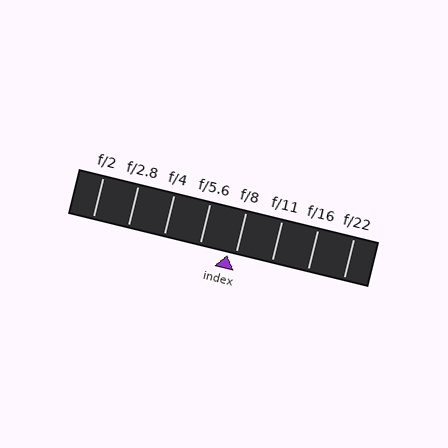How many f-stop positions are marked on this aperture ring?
There are 8 f-stop positions marked.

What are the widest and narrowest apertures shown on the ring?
The widest aperture shown is f/2 and the narrowest is f/22.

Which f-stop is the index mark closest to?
The index mark is closest to f/8.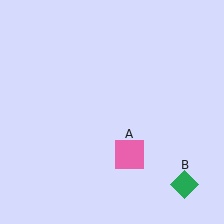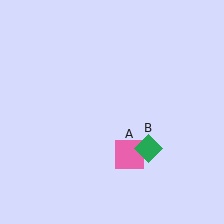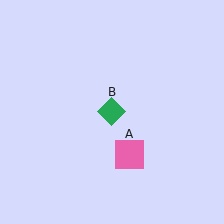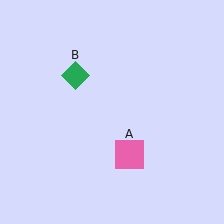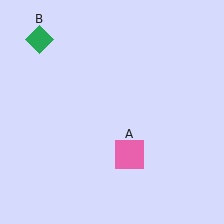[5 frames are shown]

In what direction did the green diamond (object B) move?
The green diamond (object B) moved up and to the left.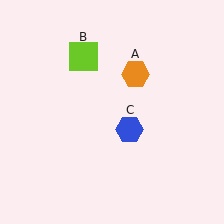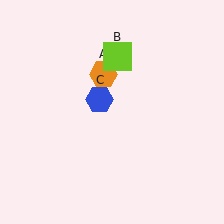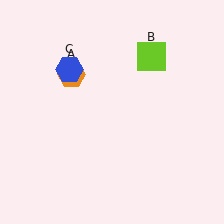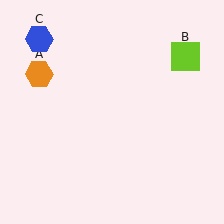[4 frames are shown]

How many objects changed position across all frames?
3 objects changed position: orange hexagon (object A), lime square (object B), blue hexagon (object C).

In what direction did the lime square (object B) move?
The lime square (object B) moved right.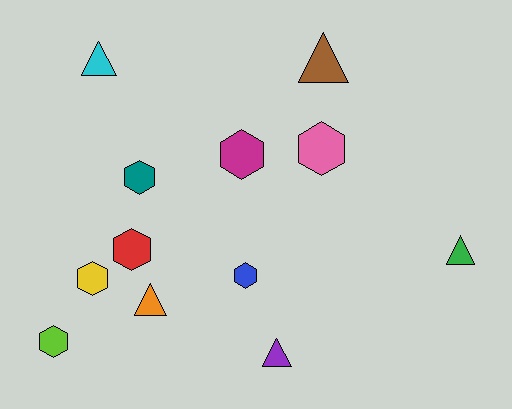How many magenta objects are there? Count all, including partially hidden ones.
There is 1 magenta object.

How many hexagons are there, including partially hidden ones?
There are 7 hexagons.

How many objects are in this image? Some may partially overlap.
There are 12 objects.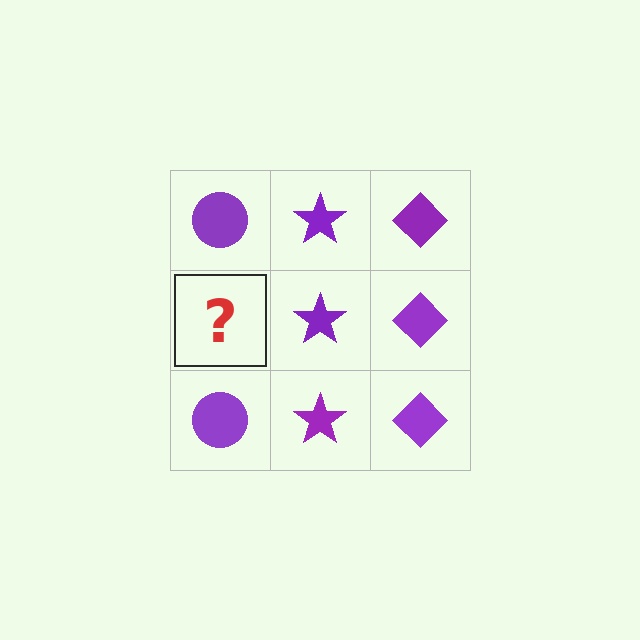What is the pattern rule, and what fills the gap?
The rule is that each column has a consistent shape. The gap should be filled with a purple circle.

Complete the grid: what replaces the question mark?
The question mark should be replaced with a purple circle.